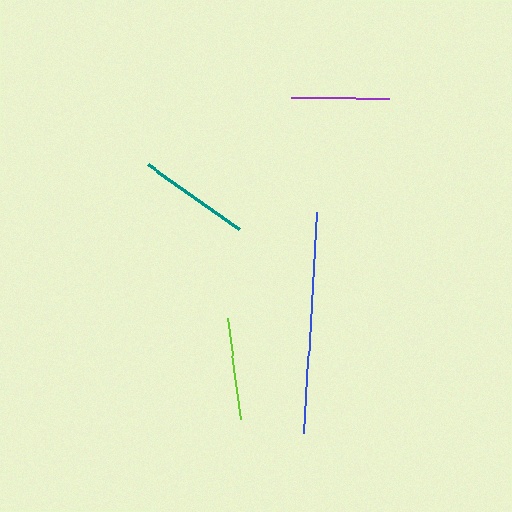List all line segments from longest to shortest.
From longest to shortest: blue, teal, lime, purple.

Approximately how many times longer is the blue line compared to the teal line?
The blue line is approximately 2.0 times the length of the teal line.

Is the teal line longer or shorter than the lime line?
The teal line is longer than the lime line.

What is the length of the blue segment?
The blue segment is approximately 222 pixels long.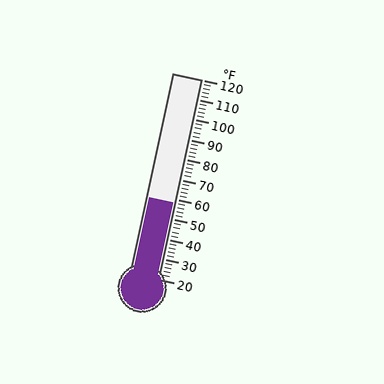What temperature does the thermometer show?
The thermometer shows approximately 58°F.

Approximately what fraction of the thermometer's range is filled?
The thermometer is filled to approximately 40% of its range.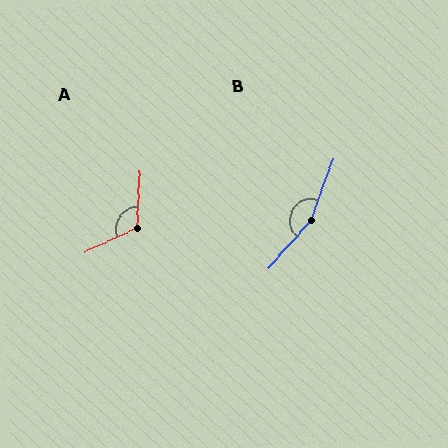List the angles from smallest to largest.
A (117°), B (158°).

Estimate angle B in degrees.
Approximately 158 degrees.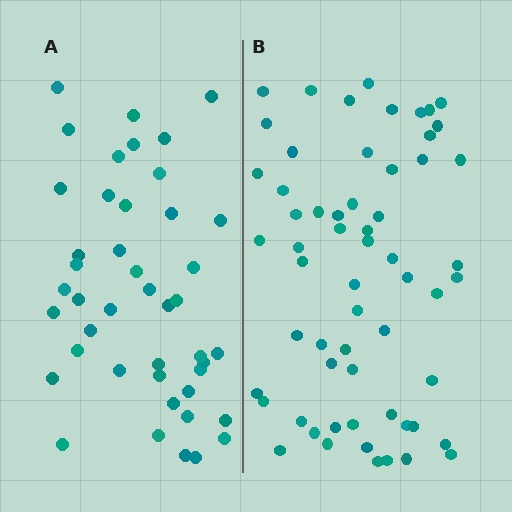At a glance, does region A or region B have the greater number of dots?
Region B (the right region) has more dots.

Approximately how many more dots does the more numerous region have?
Region B has approximately 15 more dots than region A.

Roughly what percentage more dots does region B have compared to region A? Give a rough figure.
About 35% more.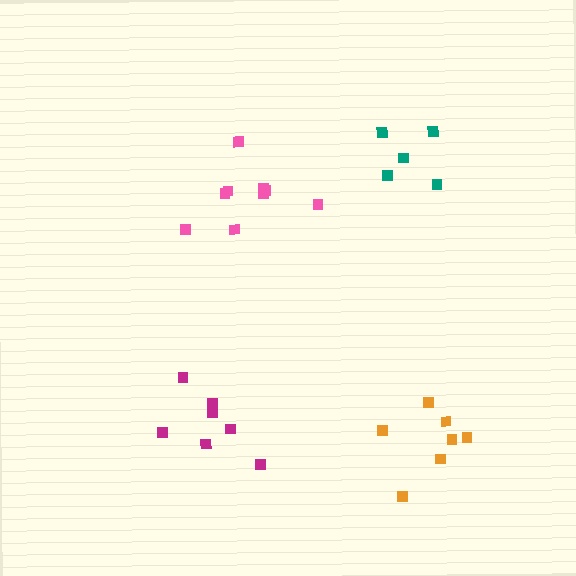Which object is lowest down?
The orange cluster is bottommost.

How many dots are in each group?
Group 1: 9 dots, Group 2: 7 dots, Group 3: 5 dots, Group 4: 7 dots (28 total).